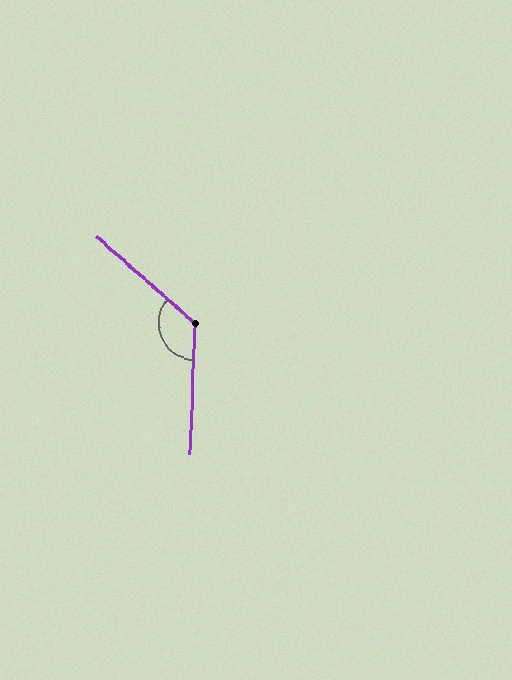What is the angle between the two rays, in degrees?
Approximately 129 degrees.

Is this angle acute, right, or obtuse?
It is obtuse.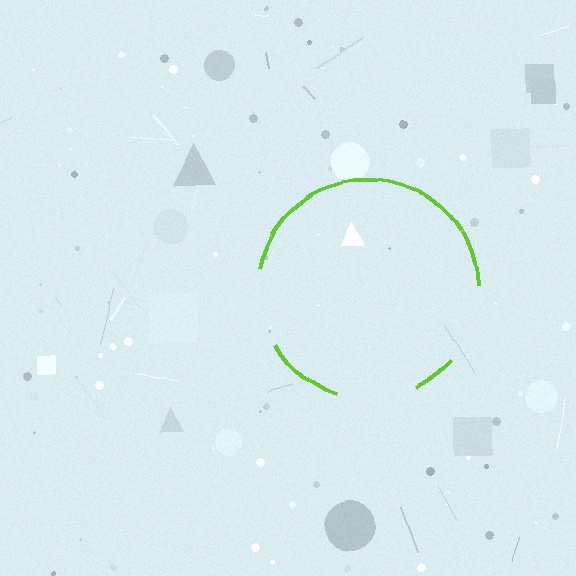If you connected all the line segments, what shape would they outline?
They would outline a circle.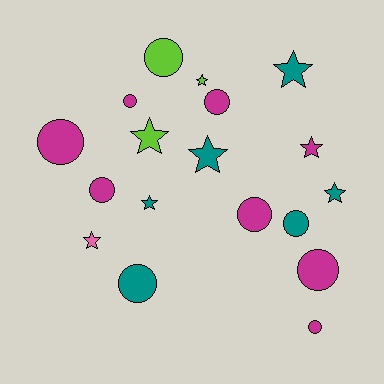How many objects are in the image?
There are 18 objects.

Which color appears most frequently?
Magenta, with 8 objects.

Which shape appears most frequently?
Circle, with 10 objects.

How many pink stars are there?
There is 1 pink star.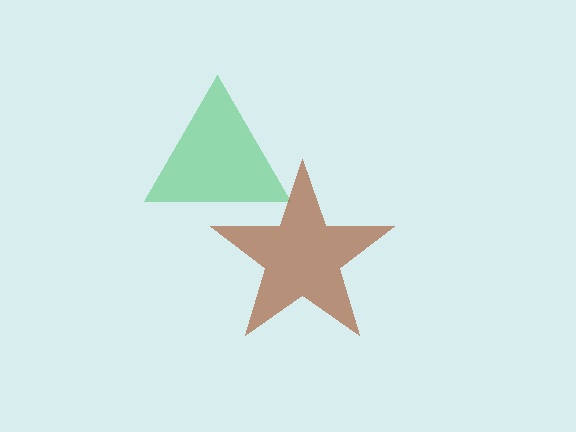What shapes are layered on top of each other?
The layered shapes are: a green triangle, a brown star.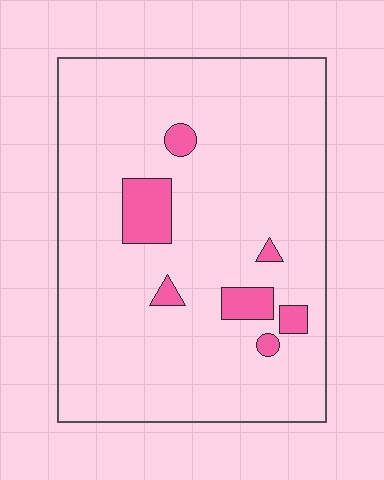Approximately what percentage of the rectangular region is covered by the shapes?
Approximately 10%.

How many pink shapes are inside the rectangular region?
7.